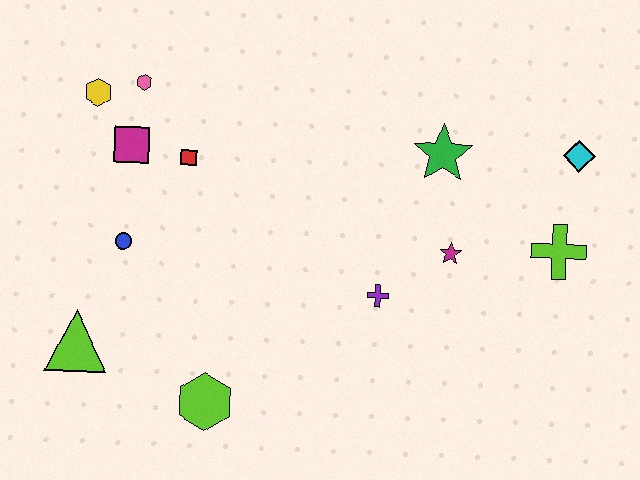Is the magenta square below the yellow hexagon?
Yes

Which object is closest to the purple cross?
The magenta star is closest to the purple cross.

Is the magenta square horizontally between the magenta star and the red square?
No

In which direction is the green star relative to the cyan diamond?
The green star is to the left of the cyan diamond.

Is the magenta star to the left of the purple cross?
No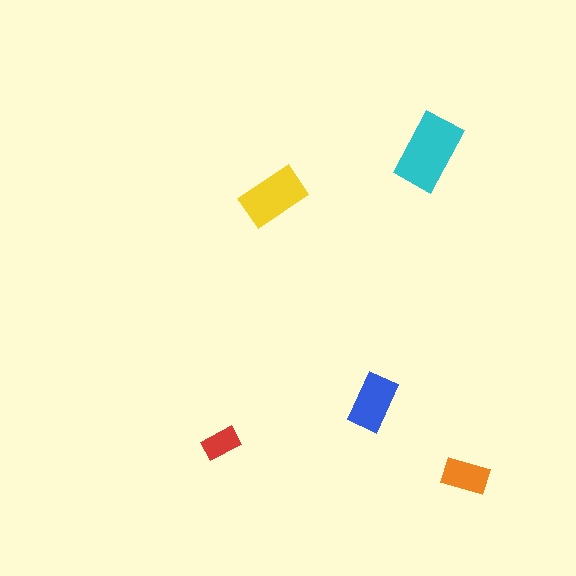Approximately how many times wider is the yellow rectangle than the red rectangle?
About 1.5 times wider.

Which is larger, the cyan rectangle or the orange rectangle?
The cyan one.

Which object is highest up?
The cyan rectangle is topmost.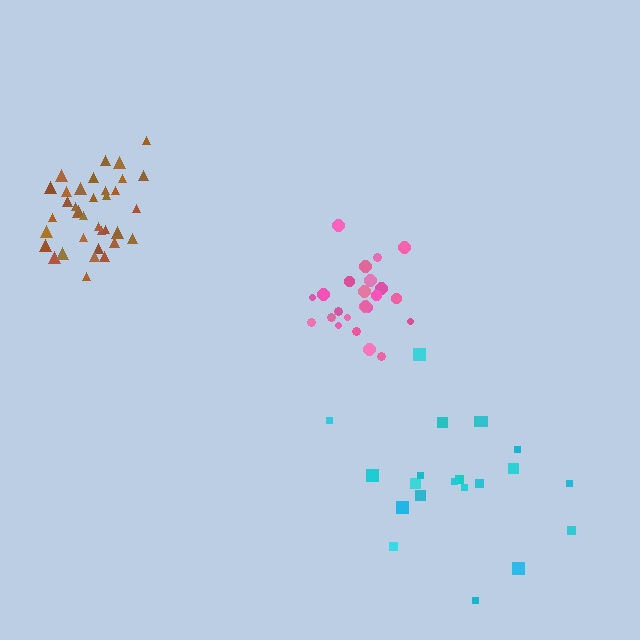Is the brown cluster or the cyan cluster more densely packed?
Brown.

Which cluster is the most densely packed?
Brown.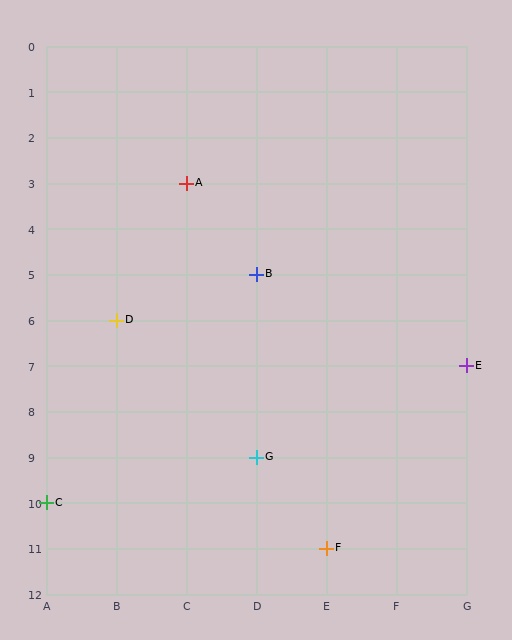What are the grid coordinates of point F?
Point F is at grid coordinates (E, 11).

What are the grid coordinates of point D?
Point D is at grid coordinates (B, 6).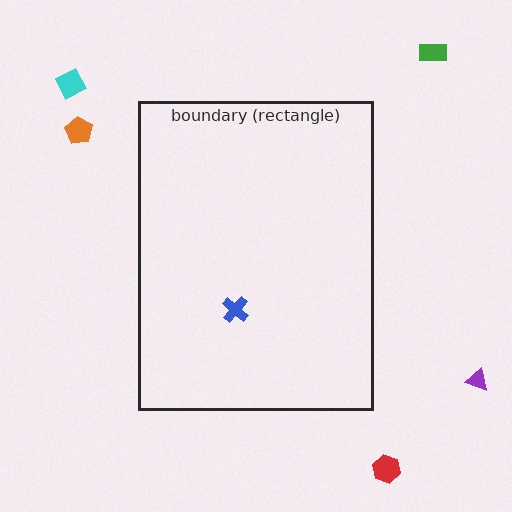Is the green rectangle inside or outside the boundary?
Outside.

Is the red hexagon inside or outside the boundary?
Outside.